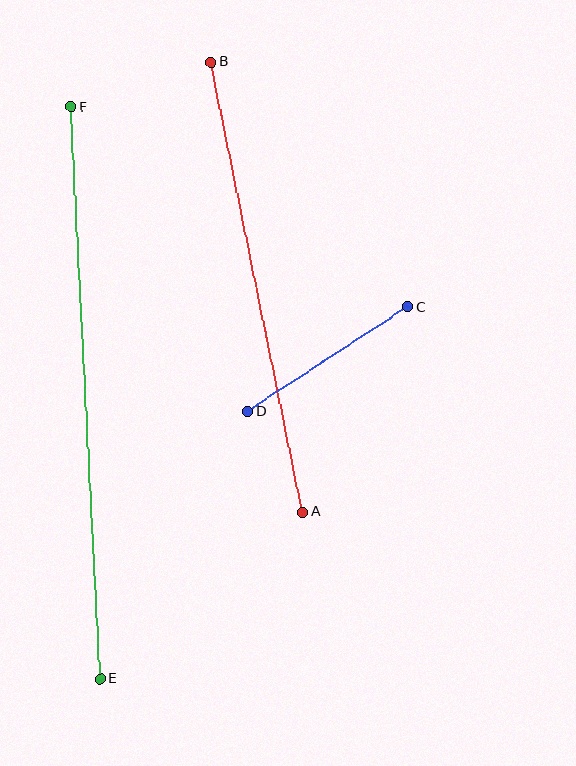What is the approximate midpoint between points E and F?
The midpoint is at approximately (86, 393) pixels.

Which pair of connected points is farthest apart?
Points E and F are farthest apart.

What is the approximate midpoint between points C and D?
The midpoint is at approximately (328, 359) pixels.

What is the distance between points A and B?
The distance is approximately 459 pixels.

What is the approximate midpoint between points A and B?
The midpoint is at approximately (257, 287) pixels.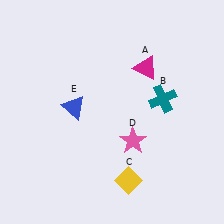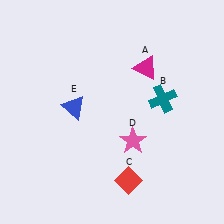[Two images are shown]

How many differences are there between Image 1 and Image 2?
There is 1 difference between the two images.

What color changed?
The diamond (C) changed from yellow in Image 1 to red in Image 2.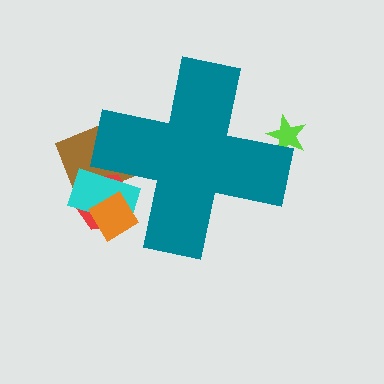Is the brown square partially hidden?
Yes, the brown square is partially hidden behind the teal cross.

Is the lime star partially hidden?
Yes, the lime star is partially hidden behind the teal cross.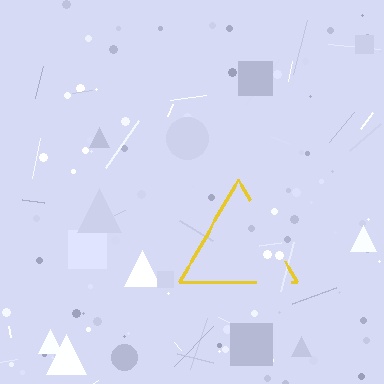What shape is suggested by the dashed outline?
The dashed outline suggests a triangle.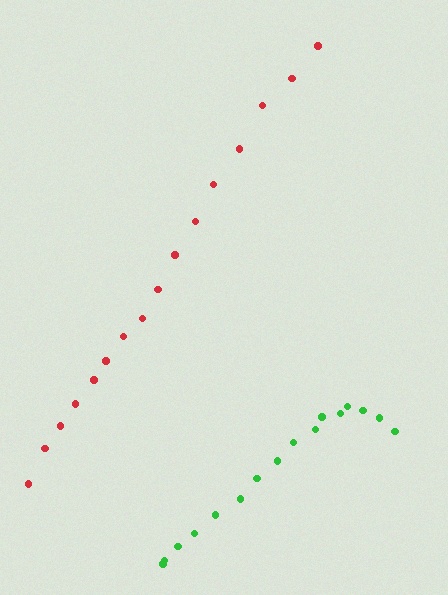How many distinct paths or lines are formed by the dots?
There are 2 distinct paths.